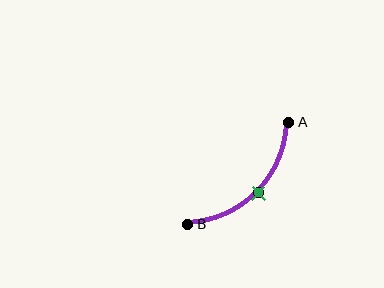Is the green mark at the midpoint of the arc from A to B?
Yes. The green mark lies on the arc at equal arc-length from both A and B — it is the arc midpoint.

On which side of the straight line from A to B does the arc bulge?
The arc bulges below and to the right of the straight line connecting A and B.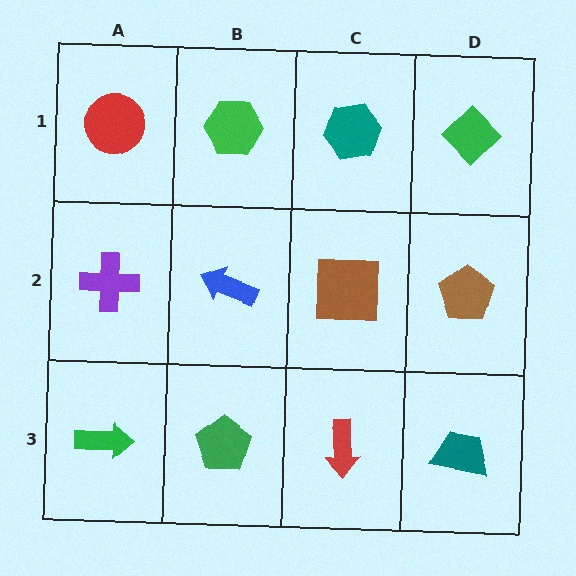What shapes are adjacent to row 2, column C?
A teal hexagon (row 1, column C), a red arrow (row 3, column C), a blue arrow (row 2, column B), a brown pentagon (row 2, column D).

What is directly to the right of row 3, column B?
A red arrow.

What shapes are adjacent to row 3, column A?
A purple cross (row 2, column A), a green pentagon (row 3, column B).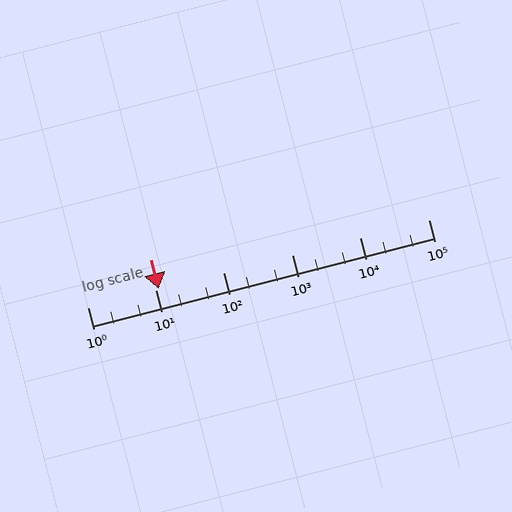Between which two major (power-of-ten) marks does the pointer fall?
The pointer is between 10 and 100.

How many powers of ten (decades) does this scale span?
The scale spans 5 decades, from 1 to 100000.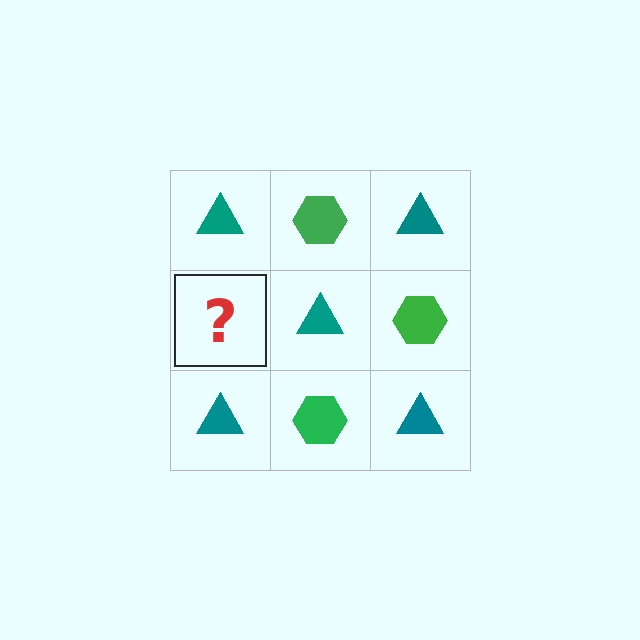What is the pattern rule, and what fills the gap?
The rule is that it alternates teal triangle and green hexagon in a checkerboard pattern. The gap should be filled with a green hexagon.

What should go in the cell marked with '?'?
The missing cell should contain a green hexagon.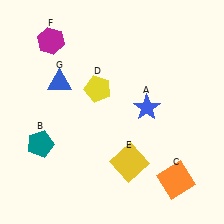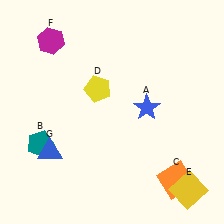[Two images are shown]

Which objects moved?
The objects that moved are: the yellow square (E), the blue triangle (G).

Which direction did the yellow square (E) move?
The yellow square (E) moved right.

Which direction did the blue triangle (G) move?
The blue triangle (G) moved down.